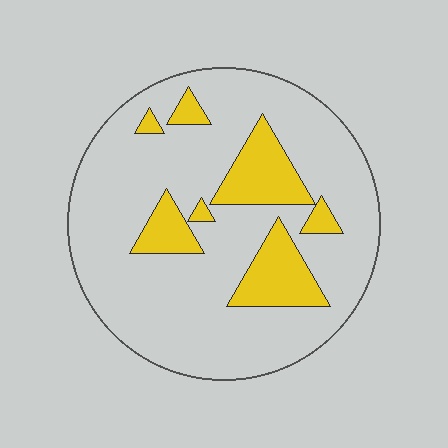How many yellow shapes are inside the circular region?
7.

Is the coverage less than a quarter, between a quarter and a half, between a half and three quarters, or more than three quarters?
Less than a quarter.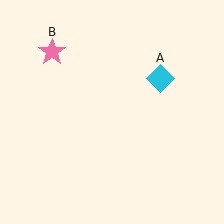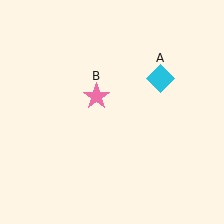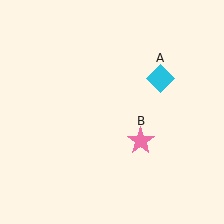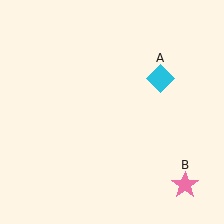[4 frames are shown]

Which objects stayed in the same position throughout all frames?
Cyan diamond (object A) remained stationary.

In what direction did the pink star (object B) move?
The pink star (object B) moved down and to the right.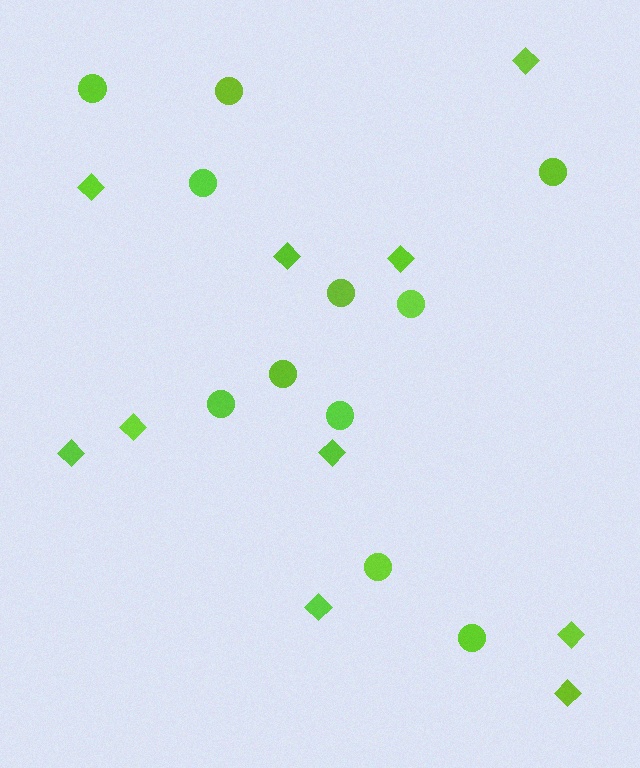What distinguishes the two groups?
There are 2 groups: one group of circles (11) and one group of diamonds (10).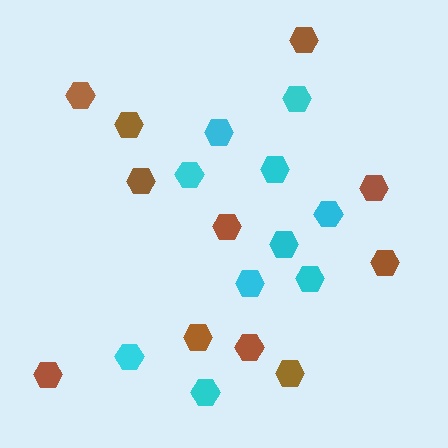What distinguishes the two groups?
There are 2 groups: one group of cyan hexagons (10) and one group of brown hexagons (11).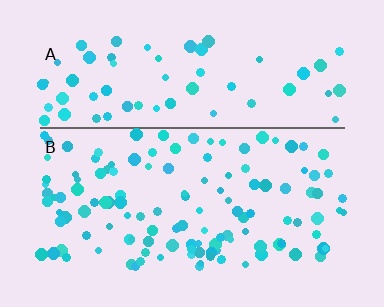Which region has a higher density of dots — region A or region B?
B (the bottom).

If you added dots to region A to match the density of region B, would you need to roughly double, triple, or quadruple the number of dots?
Approximately double.